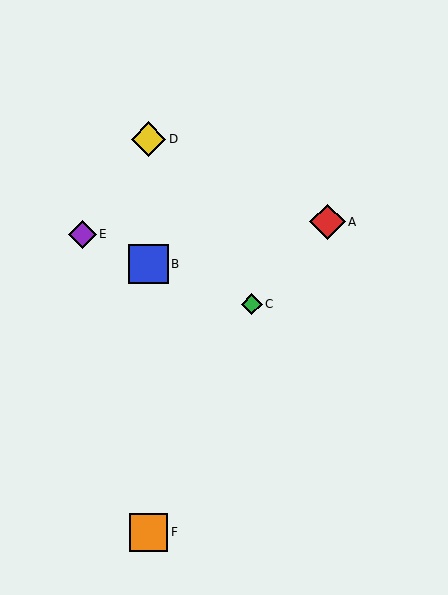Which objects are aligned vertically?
Objects B, D, F are aligned vertically.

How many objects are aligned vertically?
3 objects (B, D, F) are aligned vertically.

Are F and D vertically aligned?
Yes, both are at x≈149.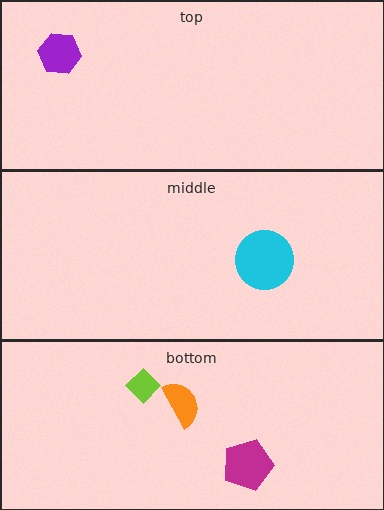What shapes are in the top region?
The purple hexagon.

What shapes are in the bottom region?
The orange semicircle, the magenta pentagon, the lime diamond.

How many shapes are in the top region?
1.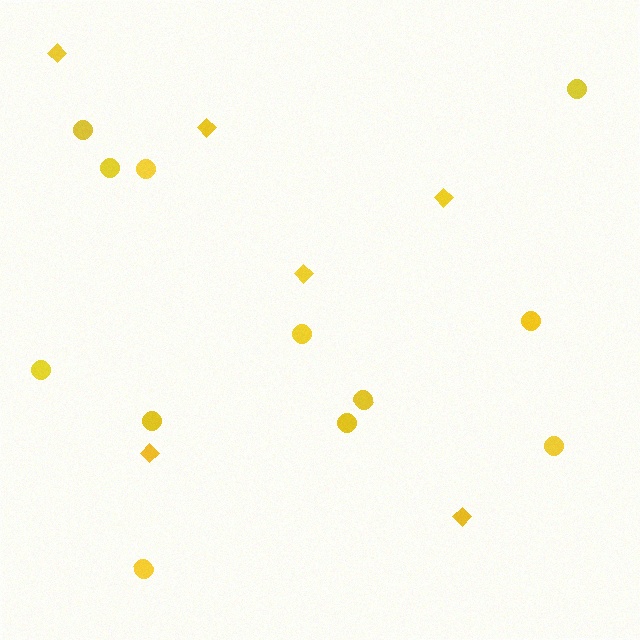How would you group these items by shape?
There are 2 groups: one group of diamonds (6) and one group of circles (12).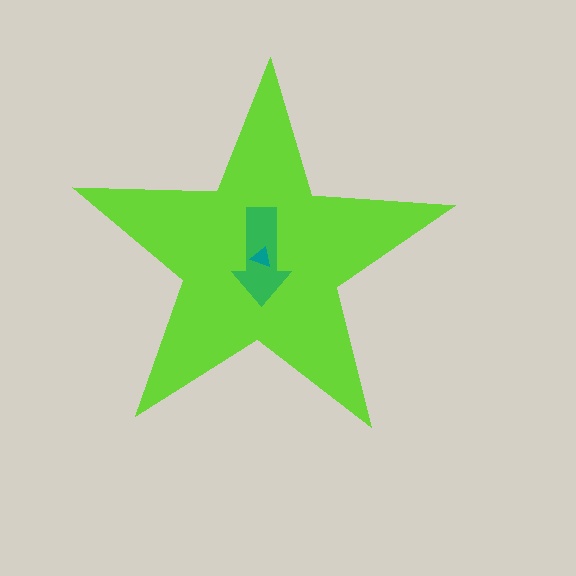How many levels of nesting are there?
3.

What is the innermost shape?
The teal triangle.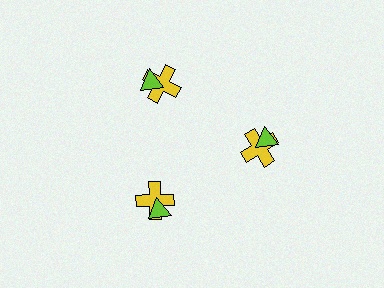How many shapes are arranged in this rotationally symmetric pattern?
There are 6 shapes, arranged in 3 groups of 2.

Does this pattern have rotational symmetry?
Yes, this pattern has 3-fold rotational symmetry. It looks the same after rotating 120 degrees around the center.